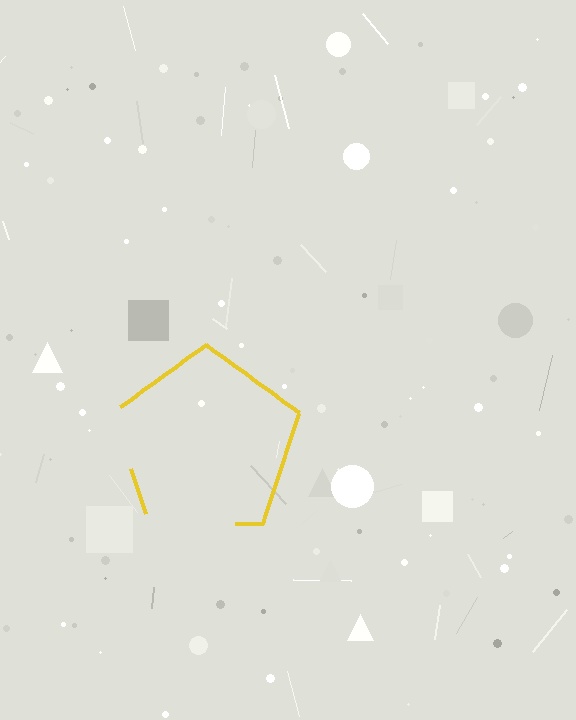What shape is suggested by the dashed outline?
The dashed outline suggests a pentagon.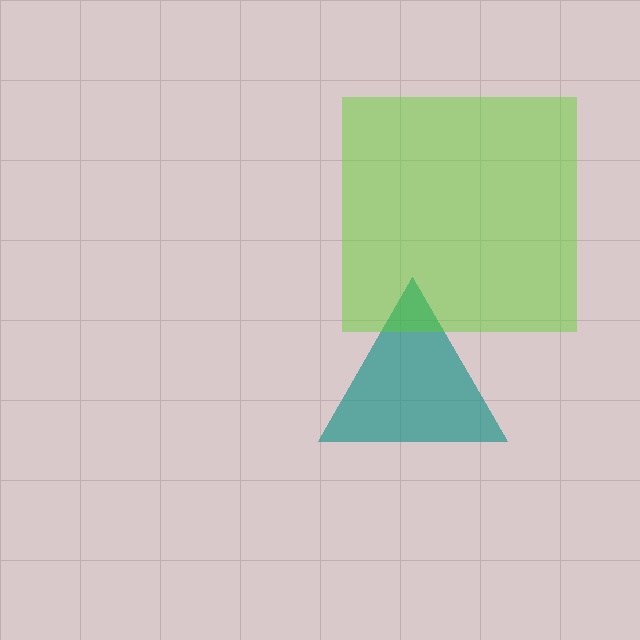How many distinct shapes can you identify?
There are 2 distinct shapes: a teal triangle, a lime square.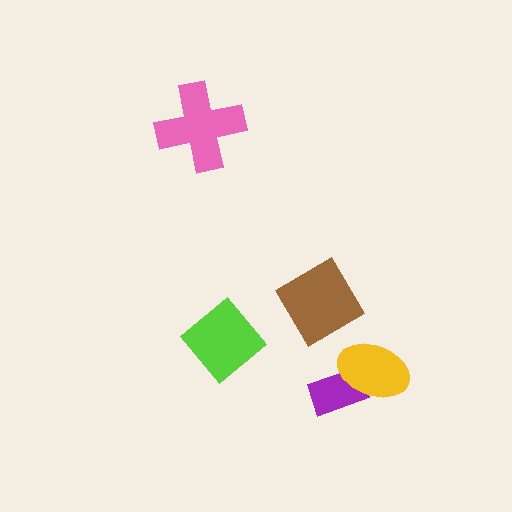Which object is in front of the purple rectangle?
The yellow ellipse is in front of the purple rectangle.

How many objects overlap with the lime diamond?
0 objects overlap with the lime diamond.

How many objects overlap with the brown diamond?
0 objects overlap with the brown diamond.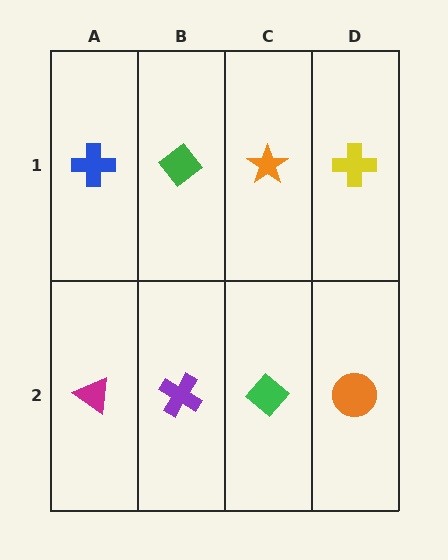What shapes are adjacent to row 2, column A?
A blue cross (row 1, column A), a purple cross (row 2, column B).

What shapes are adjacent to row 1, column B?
A purple cross (row 2, column B), a blue cross (row 1, column A), an orange star (row 1, column C).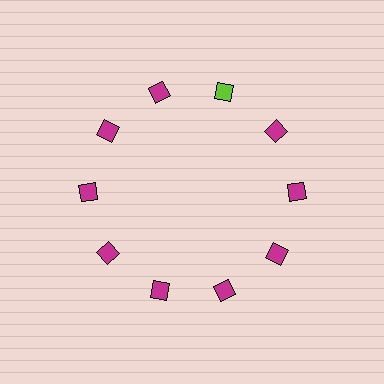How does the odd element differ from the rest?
It has a different color: lime instead of magenta.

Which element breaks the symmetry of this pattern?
The lime square at roughly the 1 o'clock position breaks the symmetry. All other shapes are magenta squares.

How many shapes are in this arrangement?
There are 10 shapes arranged in a ring pattern.